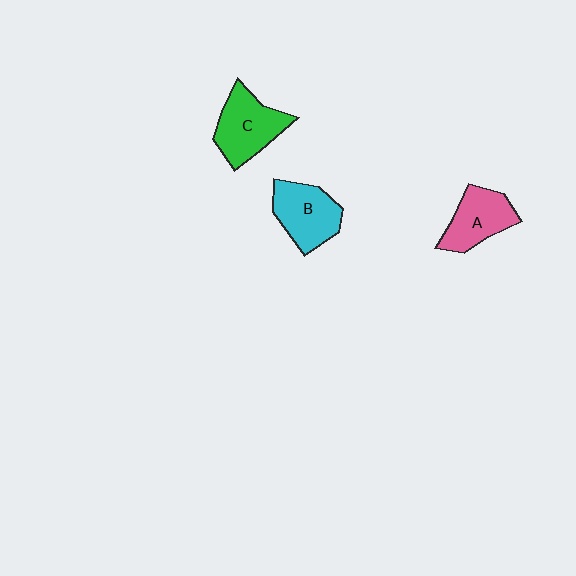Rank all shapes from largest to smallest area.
From largest to smallest: C (green), B (cyan), A (pink).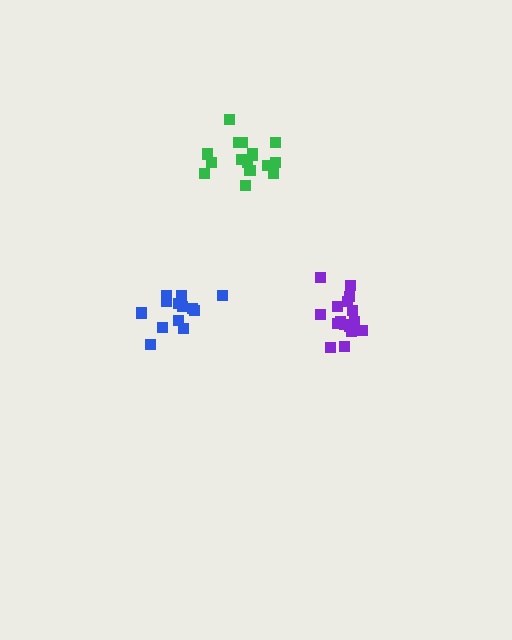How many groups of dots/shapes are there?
There are 3 groups.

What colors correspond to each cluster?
The clusters are colored: green, purple, blue.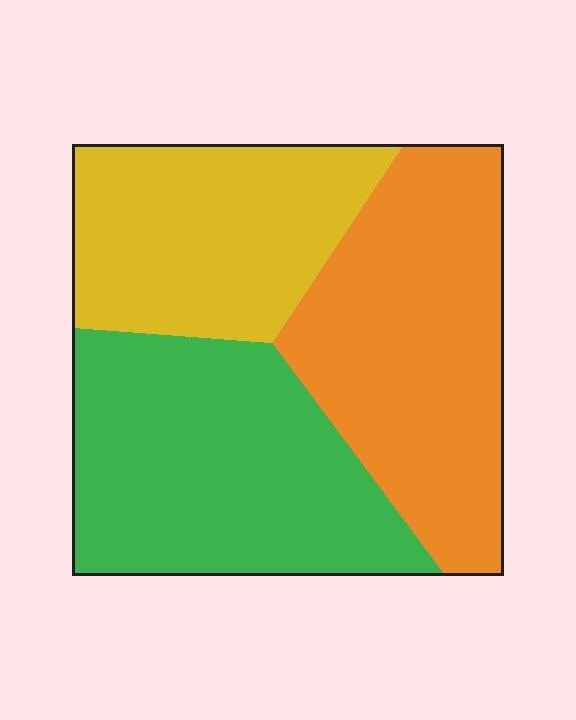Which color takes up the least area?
Yellow, at roughly 30%.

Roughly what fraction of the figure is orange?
Orange covers around 35% of the figure.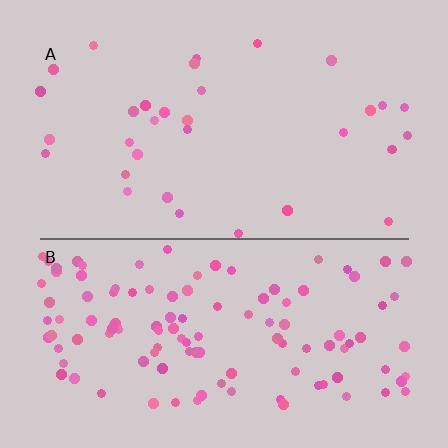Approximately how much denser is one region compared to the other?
Approximately 3.5× — region B over region A.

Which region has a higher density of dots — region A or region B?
B (the bottom).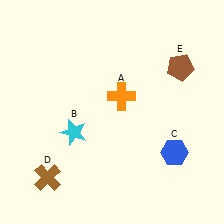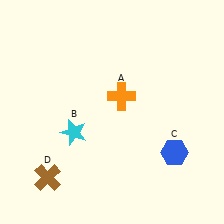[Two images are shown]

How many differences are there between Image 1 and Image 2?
There is 1 difference between the two images.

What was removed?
The brown pentagon (E) was removed in Image 2.